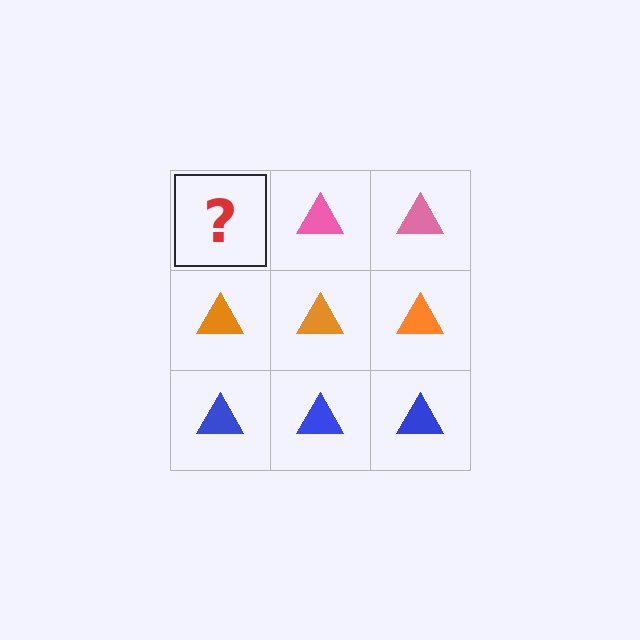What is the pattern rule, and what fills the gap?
The rule is that each row has a consistent color. The gap should be filled with a pink triangle.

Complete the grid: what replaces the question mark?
The question mark should be replaced with a pink triangle.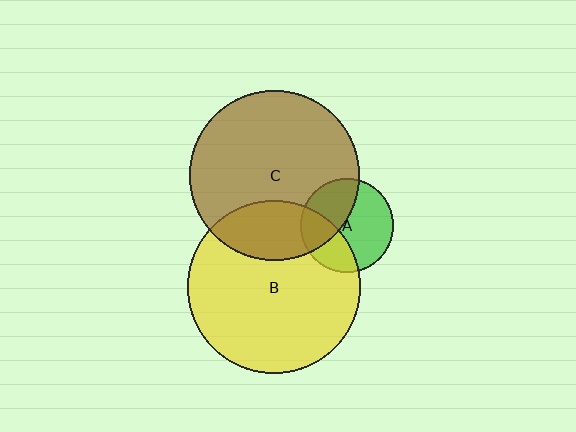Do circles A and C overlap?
Yes.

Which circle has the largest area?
Circle B (yellow).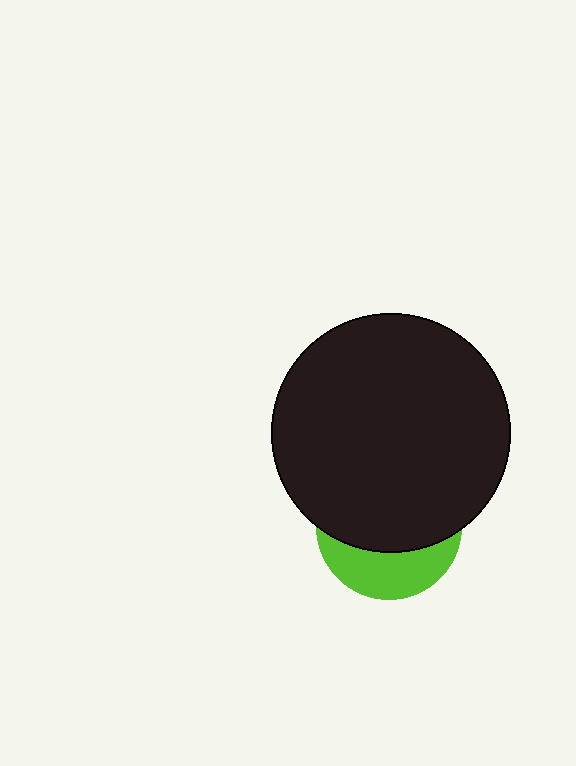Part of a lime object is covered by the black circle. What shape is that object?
It is a circle.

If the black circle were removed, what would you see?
You would see the complete lime circle.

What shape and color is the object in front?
The object in front is a black circle.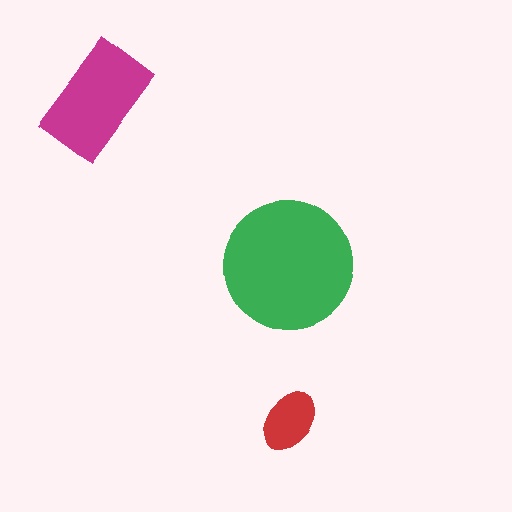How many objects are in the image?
There are 3 objects in the image.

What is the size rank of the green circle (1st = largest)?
1st.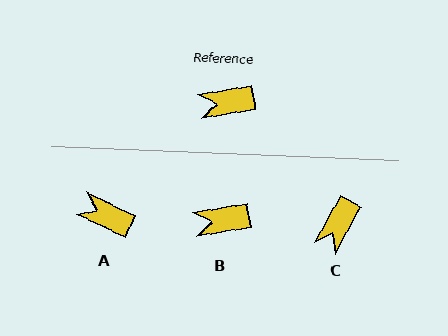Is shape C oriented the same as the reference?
No, it is off by about 52 degrees.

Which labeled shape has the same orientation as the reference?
B.